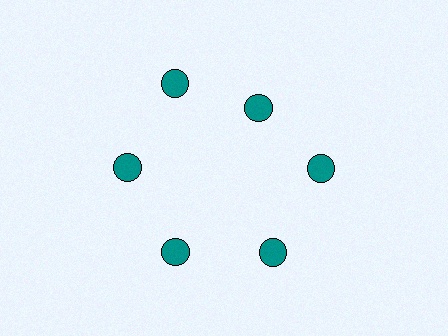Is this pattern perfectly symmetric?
No. The 6 teal circles are arranged in a ring, but one element near the 1 o'clock position is pulled inward toward the center, breaking the 6-fold rotational symmetry.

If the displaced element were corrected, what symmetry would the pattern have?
It would have 6-fold rotational symmetry — the pattern would map onto itself every 60 degrees.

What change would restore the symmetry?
The symmetry would be restored by moving it outward, back onto the ring so that all 6 circles sit at equal angles and equal distance from the center.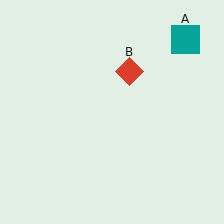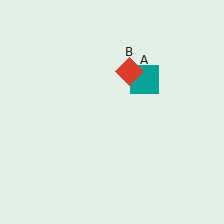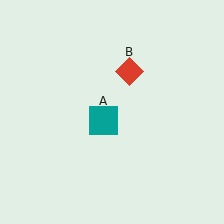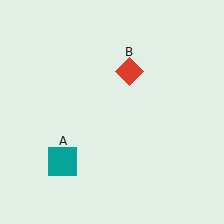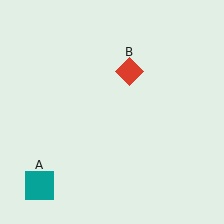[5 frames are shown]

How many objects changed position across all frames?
1 object changed position: teal square (object A).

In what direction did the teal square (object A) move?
The teal square (object A) moved down and to the left.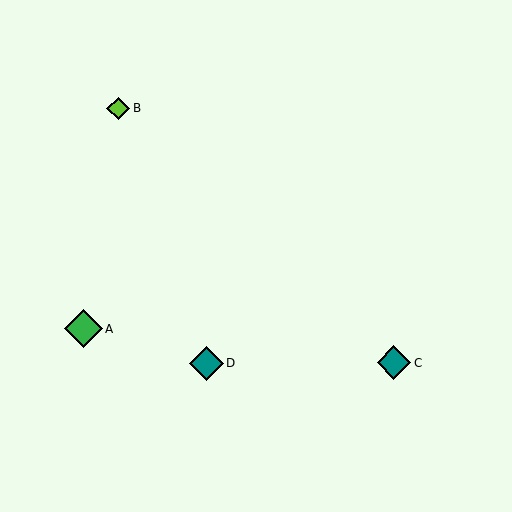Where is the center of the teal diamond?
The center of the teal diamond is at (394, 363).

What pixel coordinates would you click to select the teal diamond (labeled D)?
Click at (206, 363) to select the teal diamond D.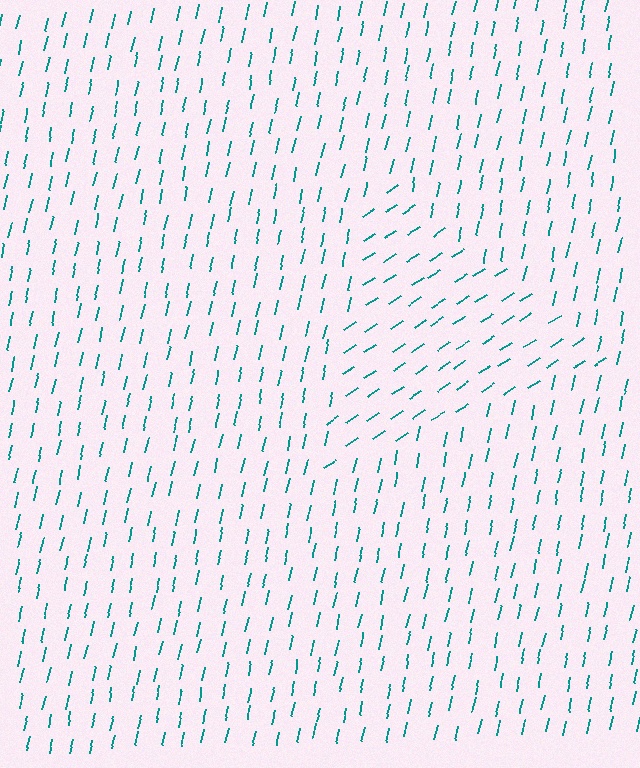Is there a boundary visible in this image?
Yes, there is a texture boundary formed by a change in line orientation.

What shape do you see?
I see a triangle.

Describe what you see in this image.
The image is filled with small teal line segments. A triangle region in the image has lines oriented differently from the surrounding lines, creating a visible texture boundary.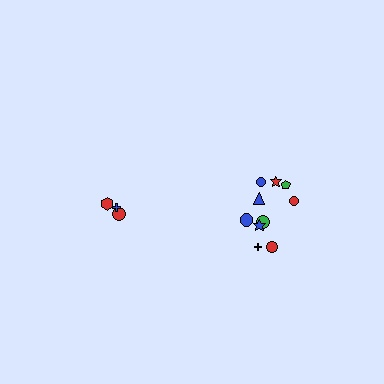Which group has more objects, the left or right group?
The right group.